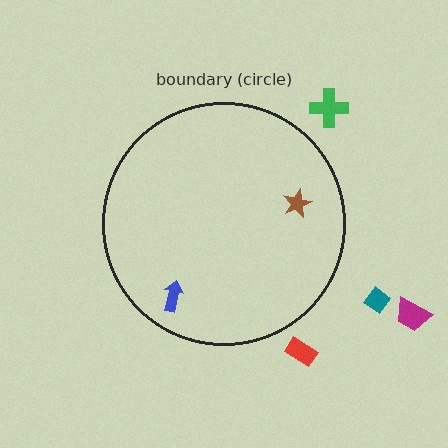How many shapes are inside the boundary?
2 inside, 4 outside.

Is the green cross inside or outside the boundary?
Outside.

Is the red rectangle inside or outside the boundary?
Outside.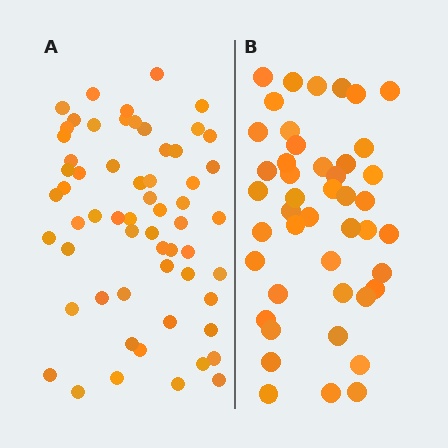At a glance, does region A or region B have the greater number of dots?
Region A (the left region) has more dots.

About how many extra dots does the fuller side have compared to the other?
Region A has approximately 15 more dots than region B.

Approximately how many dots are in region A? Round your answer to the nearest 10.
About 60 dots.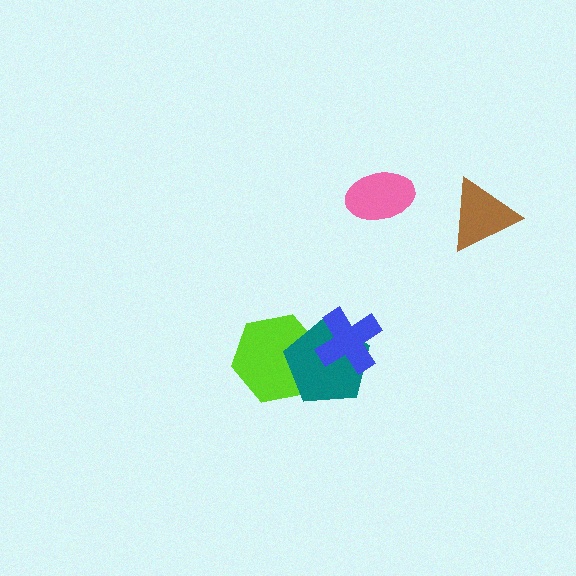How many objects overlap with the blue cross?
1 object overlaps with the blue cross.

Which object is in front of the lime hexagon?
The teal pentagon is in front of the lime hexagon.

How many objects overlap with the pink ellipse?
0 objects overlap with the pink ellipse.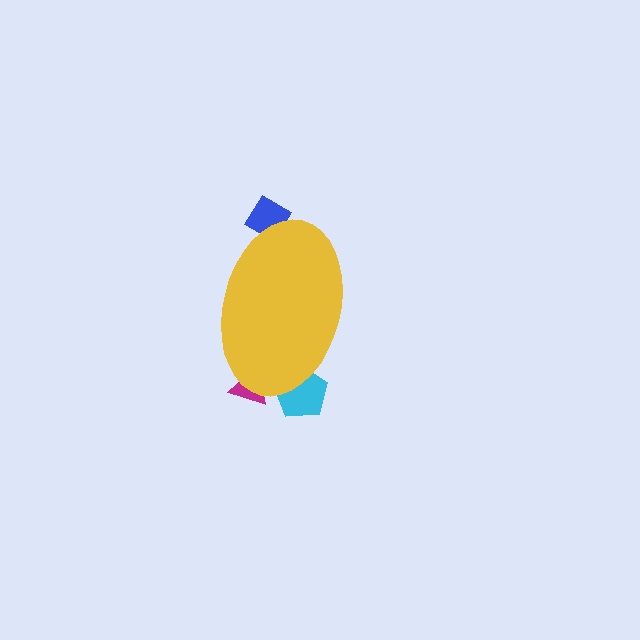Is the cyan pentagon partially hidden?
Yes, the cyan pentagon is partially hidden behind the yellow ellipse.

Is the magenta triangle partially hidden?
Yes, the magenta triangle is partially hidden behind the yellow ellipse.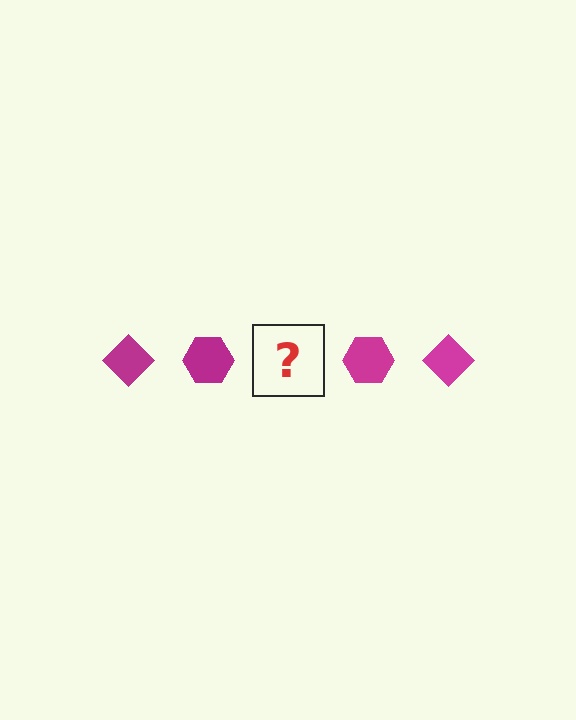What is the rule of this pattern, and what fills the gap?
The rule is that the pattern cycles through diamond, hexagon shapes in magenta. The gap should be filled with a magenta diamond.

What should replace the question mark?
The question mark should be replaced with a magenta diamond.